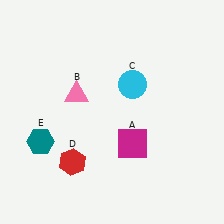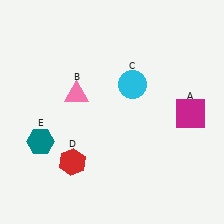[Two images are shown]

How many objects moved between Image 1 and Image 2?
1 object moved between the two images.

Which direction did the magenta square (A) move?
The magenta square (A) moved right.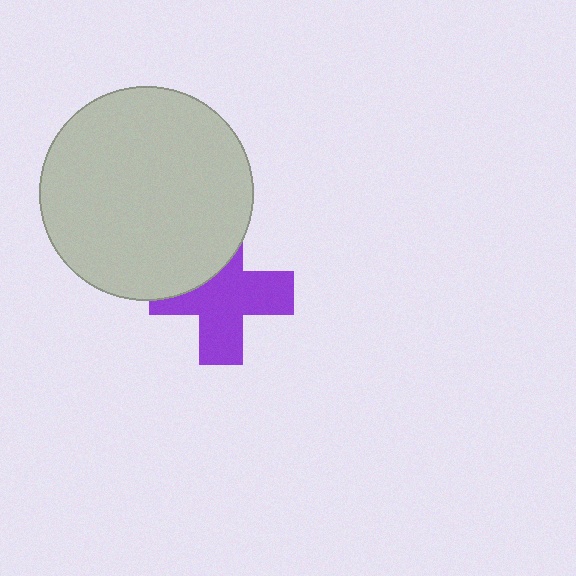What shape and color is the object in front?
The object in front is a light gray circle.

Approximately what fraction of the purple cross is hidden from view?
Roughly 31% of the purple cross is hidden behind the light gray circle.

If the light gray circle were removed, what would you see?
You would see the complete purple cross.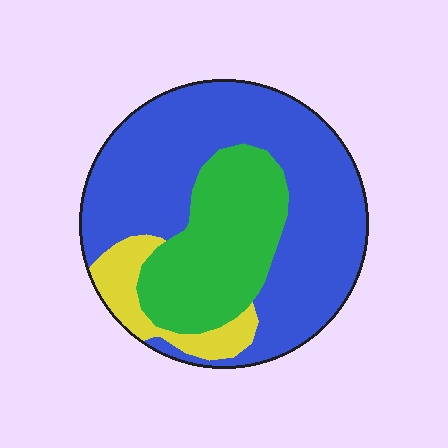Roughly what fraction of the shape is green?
Green covers around 30% of the shape.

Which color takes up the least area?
Yellow, at roughly 10%.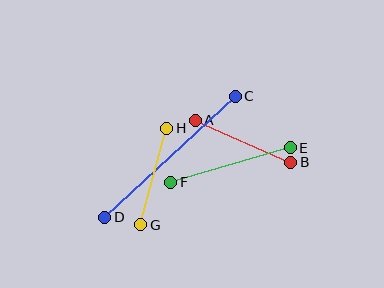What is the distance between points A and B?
The distance is approximately 104 pixels.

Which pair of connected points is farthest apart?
Points C and D are farthest apart.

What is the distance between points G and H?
The distance is approximately 100 pixels.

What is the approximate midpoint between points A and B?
The midpoint is at approximately (243, 141) pixels.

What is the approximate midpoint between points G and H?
The midpoint is at approximately (154, 176) pixels.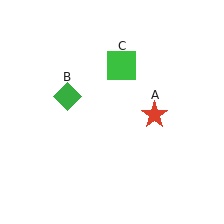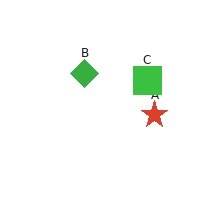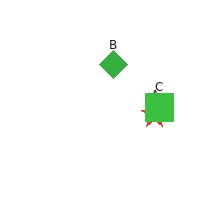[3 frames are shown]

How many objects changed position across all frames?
2 objects changed position: green diamond (object B), green square (object C).